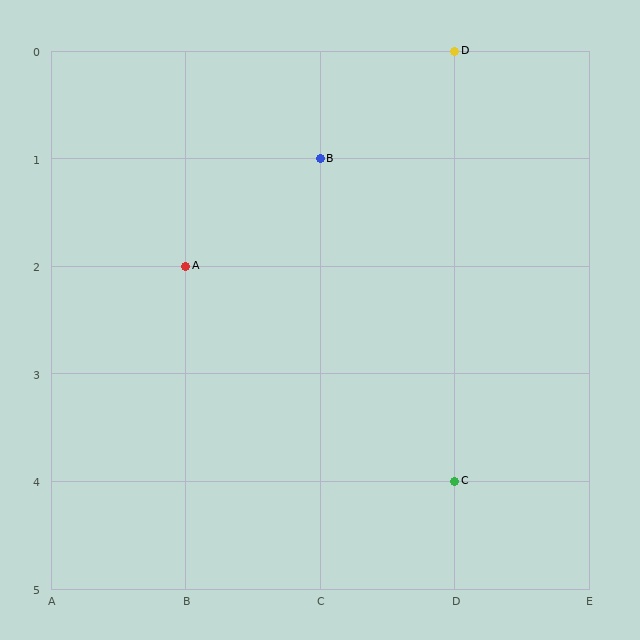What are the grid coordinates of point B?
Point B is at grid coordinates (C, 1).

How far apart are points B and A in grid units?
Points B and A are 1 column and 1 row apart (about 1.4 grid units diagonally).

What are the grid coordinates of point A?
Point A is at grid coordinates (B, 2).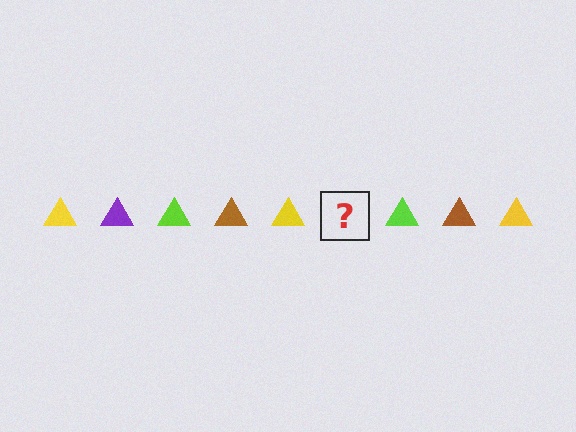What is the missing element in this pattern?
The missing element is a purple triangle.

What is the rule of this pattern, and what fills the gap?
The rule is that the pattern cycles through yellow, purple, lime, brown triangles. The gap should be filled with a purple triangle.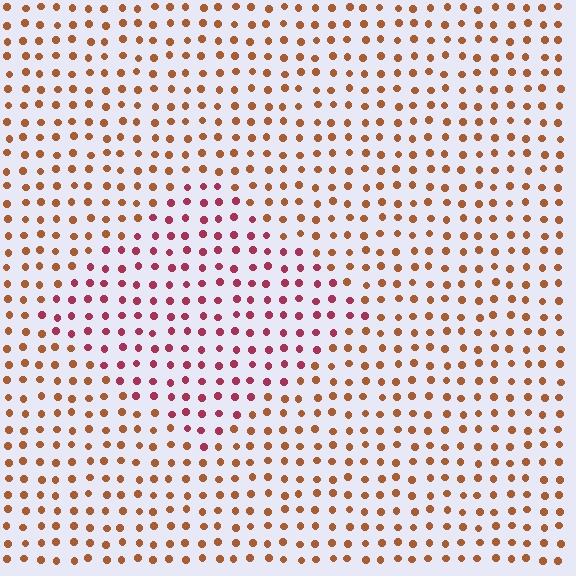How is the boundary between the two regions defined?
The boundary is defined purely by a slight shift in hue (about 40 degrees). Spacing, size, and orientation are identical on both sides.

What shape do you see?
I see a diamond.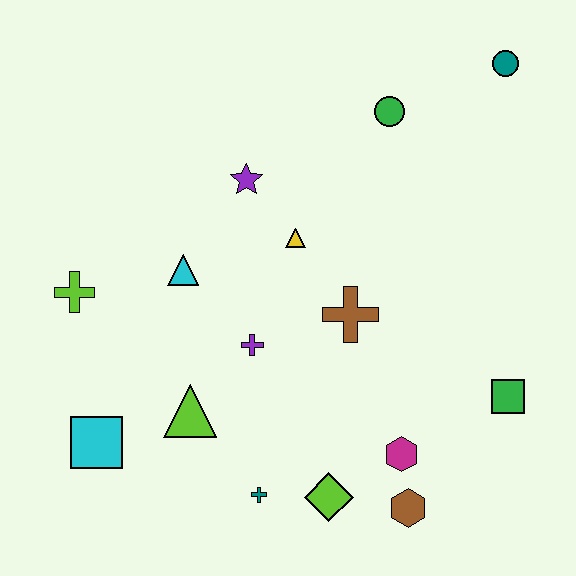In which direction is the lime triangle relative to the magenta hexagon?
The lime triangle is to the left of the magenta hexagon.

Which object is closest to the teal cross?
The lime diamond is closest to the teal cross.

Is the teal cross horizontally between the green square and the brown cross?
No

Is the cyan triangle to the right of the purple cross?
No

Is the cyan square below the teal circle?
Yes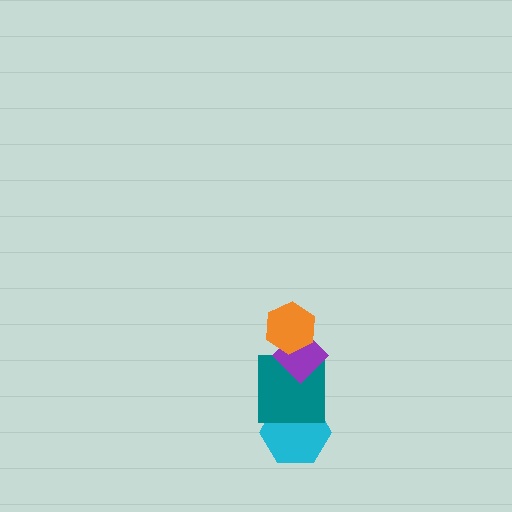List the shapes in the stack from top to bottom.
From top to bottom: the orange hexagon, the purple diamond, the teal square, the cyan hexagon.